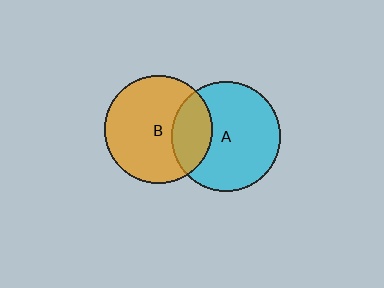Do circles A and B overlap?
Yes.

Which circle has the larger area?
Circle A (cyan).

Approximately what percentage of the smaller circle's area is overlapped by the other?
Approximately 25%.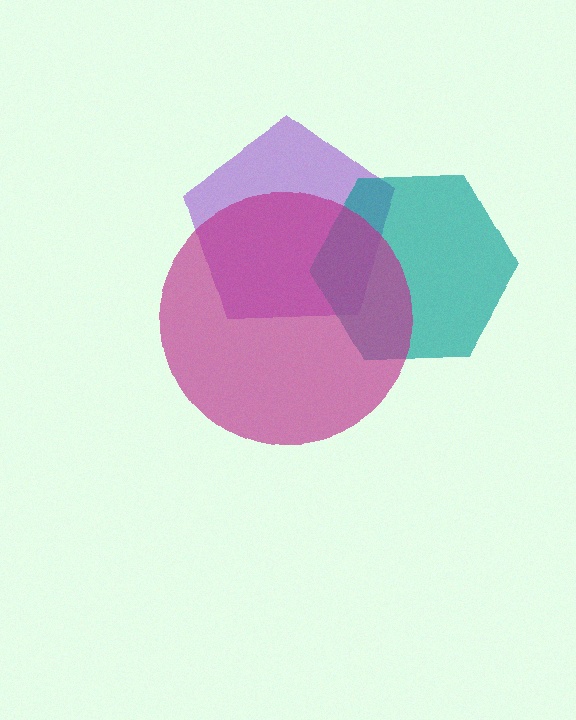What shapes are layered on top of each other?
The layered shapes are: a purple pentagon, a teal hexagon, a magenta circle.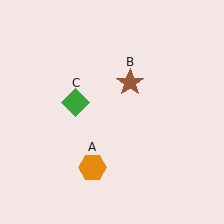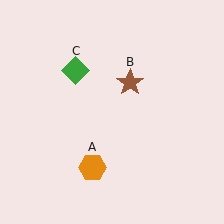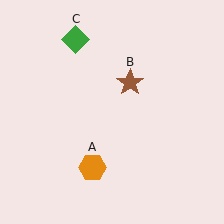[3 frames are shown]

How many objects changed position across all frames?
1 object changed position: green diamond (object C).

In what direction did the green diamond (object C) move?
The green diamond (object C) moved up.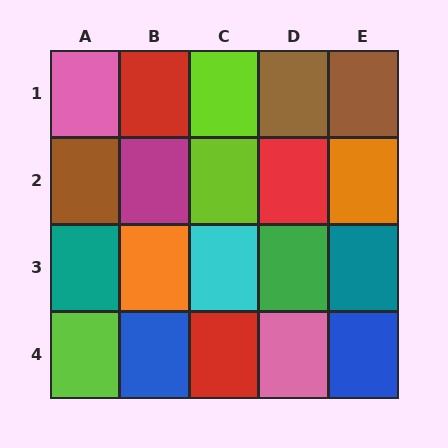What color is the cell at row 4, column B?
Blue.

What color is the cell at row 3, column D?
Green.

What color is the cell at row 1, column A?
Pink.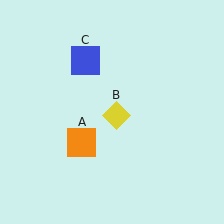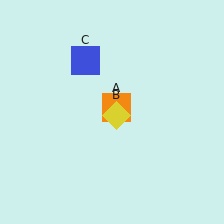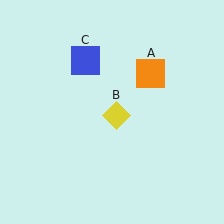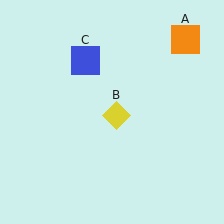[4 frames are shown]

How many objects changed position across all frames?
1 object changed position: orange square (object A).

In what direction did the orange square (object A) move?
The orange square (object A) moved up and to the right.